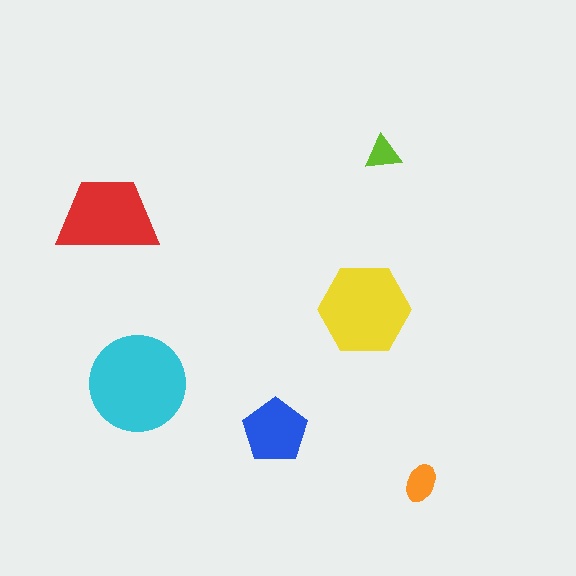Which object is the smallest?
The lime triangle.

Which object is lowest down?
The orange ellipse is bottommost.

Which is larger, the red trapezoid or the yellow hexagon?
The yellow hexagon.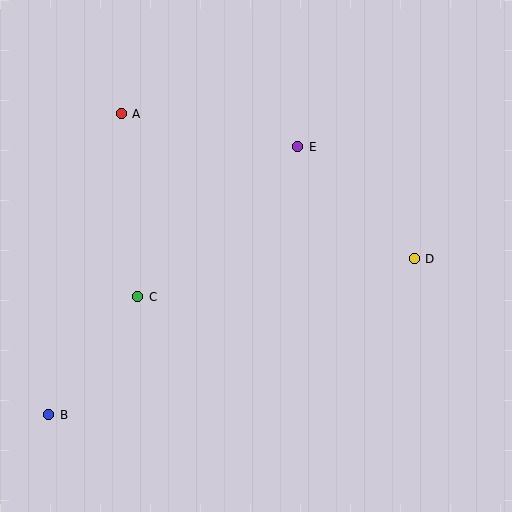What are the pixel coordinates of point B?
Point B is at (49, 415).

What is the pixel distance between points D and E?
The distance between D and E is 162 pixels.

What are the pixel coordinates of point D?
Point D is at (414, 259).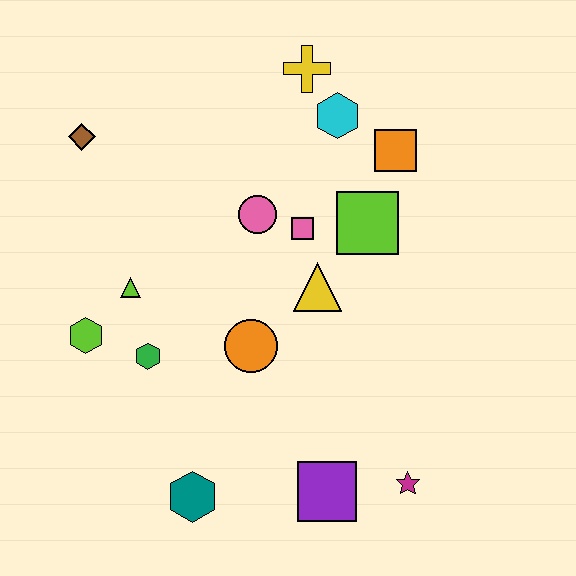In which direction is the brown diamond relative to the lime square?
The brown diamond is to the left of the lime square.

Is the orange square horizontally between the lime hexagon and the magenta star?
Yes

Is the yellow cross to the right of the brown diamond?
Yes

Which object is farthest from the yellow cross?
The teal hexagon is farthest from the yellow cross.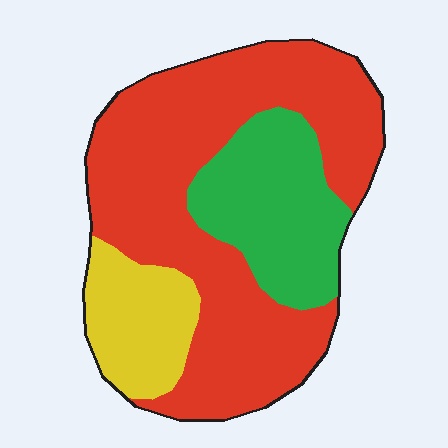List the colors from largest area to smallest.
From largest to smallest: red, green, yellow.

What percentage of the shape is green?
Green covers roughly 25% of the shape.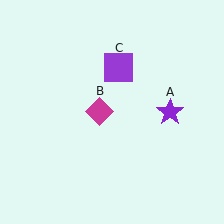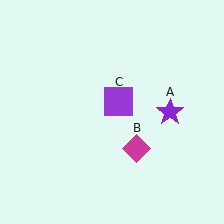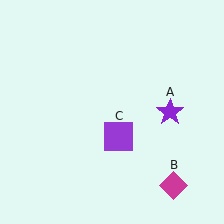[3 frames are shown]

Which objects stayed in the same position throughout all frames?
Purple star (object A) remained stationary.